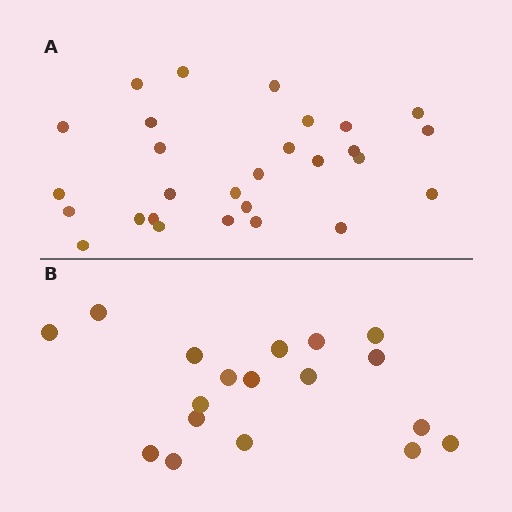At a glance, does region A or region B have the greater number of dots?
Region A (the top region) has more dots.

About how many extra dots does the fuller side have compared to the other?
Region A has roughly 10 or so more dots than region B.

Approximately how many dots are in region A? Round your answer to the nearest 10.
About 30 dots. (The exact count is 28, which rounds to 30.)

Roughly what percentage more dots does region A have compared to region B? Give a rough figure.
About 55% more.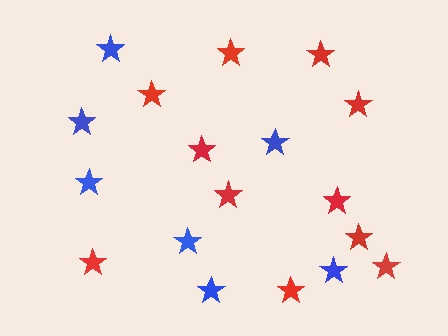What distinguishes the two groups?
There are 2 groups: one group of red stars (11) and one group of blue stars (7).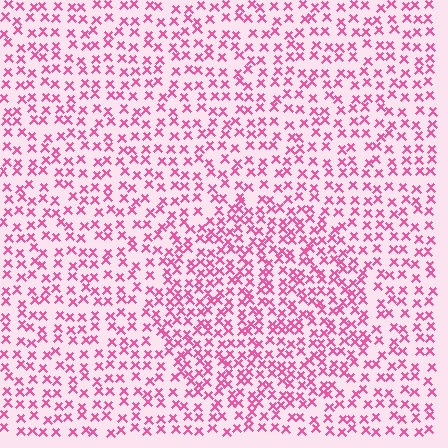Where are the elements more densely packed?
The elements are more densely packed inside the circle boundary.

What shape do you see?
I see a circle.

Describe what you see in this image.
The image contains small pink elements arranged at two different densities. A circle-shaped region is visible where the elements are more densely packed than the surrounding area.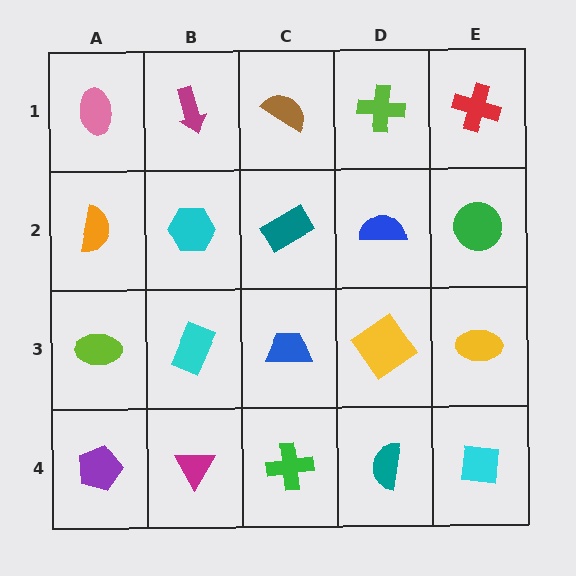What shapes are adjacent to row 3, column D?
A blue semicircle (row 2, column D), a teal semicircle (row 4, column D), a blue trapezoid (row 3, column C), a yellow ellipse (row 3, column E).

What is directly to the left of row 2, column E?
A blue semicircle.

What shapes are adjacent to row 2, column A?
A pink ellipse (row 1, column A), a lime ellipse (row 3, column A), a cyan hexagon (row 2, column B).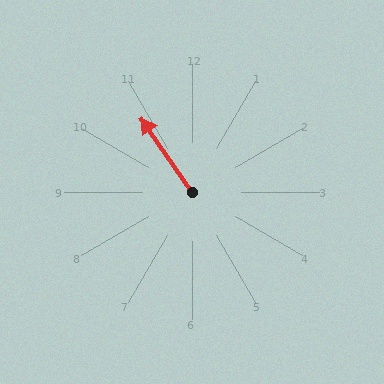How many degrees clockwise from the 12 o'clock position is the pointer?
Approximately 325 degrees.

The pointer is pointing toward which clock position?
Roughly 11 o'clock.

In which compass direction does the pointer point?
Northwest.